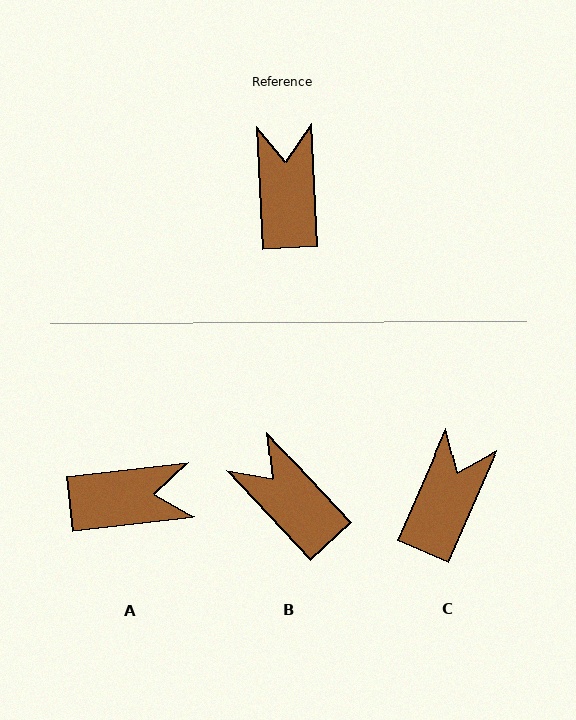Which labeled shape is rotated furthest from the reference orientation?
A, about 87 degrees away.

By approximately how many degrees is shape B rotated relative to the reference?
Approximately 40 degrees counter-clockwise.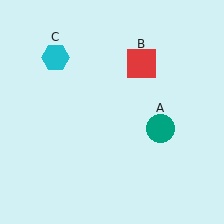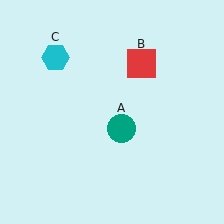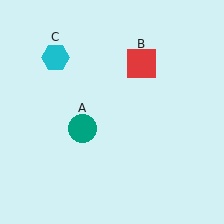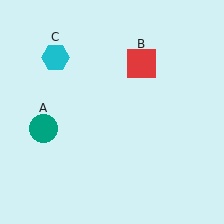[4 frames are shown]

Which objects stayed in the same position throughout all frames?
Red square (object B) and cyan hexagon (object C) remained stationary.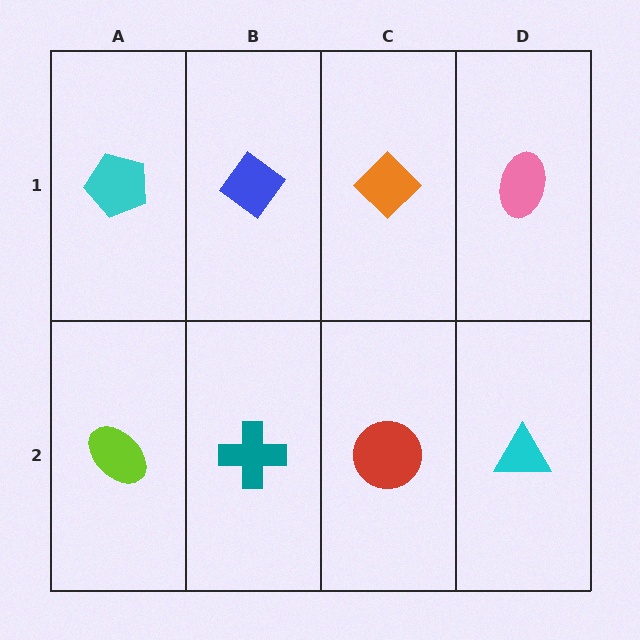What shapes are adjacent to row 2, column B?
A blue diamond (row 1, column B), a lime ellipse (row 2, column A), a red circle (row 2, column C).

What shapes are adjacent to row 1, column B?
A teal cross (row 2, column B), a cyan pentagon (row 1, column A), an orange diamond (row 1, column C).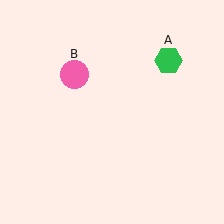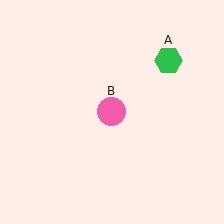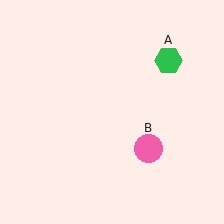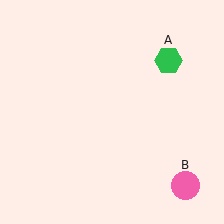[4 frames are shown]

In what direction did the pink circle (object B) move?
The pink circle (object B) moved down and to the right.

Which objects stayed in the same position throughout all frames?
Green hexagon (object A) remained stationary.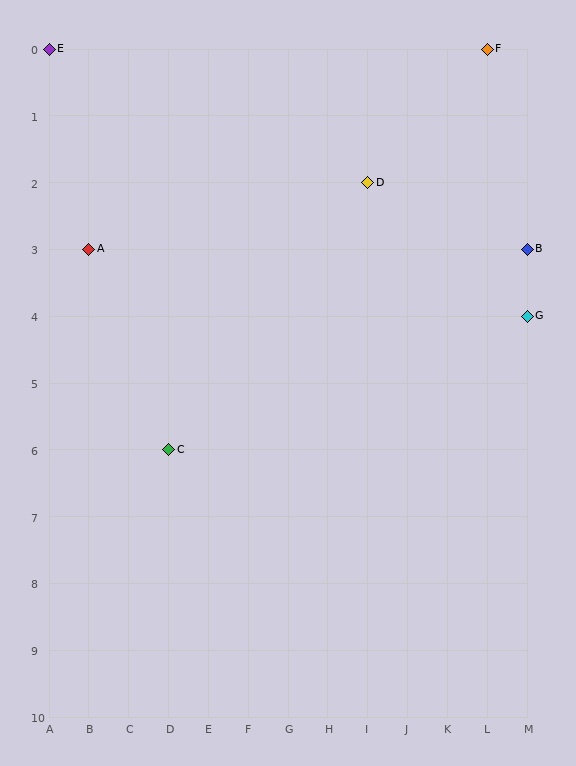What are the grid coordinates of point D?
Point D is at grid coordinates (I, 2).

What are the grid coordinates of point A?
Point A is at grid coordinates (B, 3).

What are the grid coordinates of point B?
Point B is at grid coordinates (M, 3).